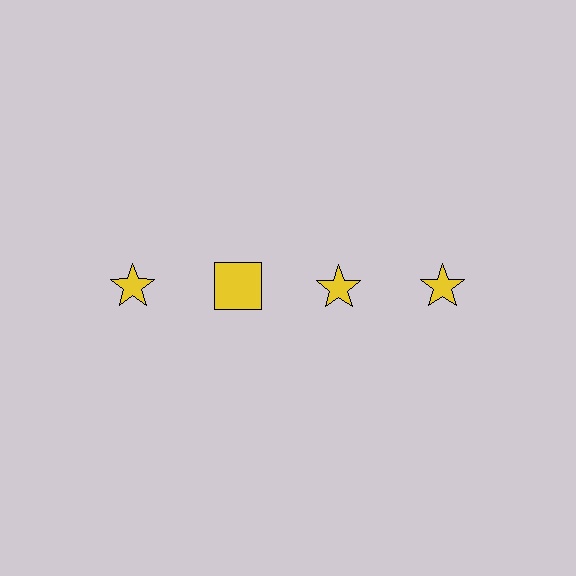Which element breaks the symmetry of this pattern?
The yellow square in the top row, second from left column breaks the symmetry. All other shapes are yellow stars.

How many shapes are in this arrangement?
There are 4 shapes arranged in a grid pattern.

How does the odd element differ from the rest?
It has a different shape: square instead of star.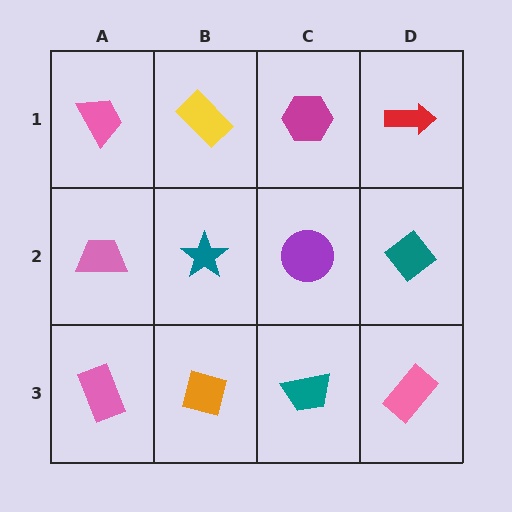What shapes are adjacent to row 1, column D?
A teal diamond (row 2, column D), a magenta hexagon (row 1, column C).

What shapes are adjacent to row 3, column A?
A pink trapezoid (row 2, column A), an orange diamond (row 3, column B).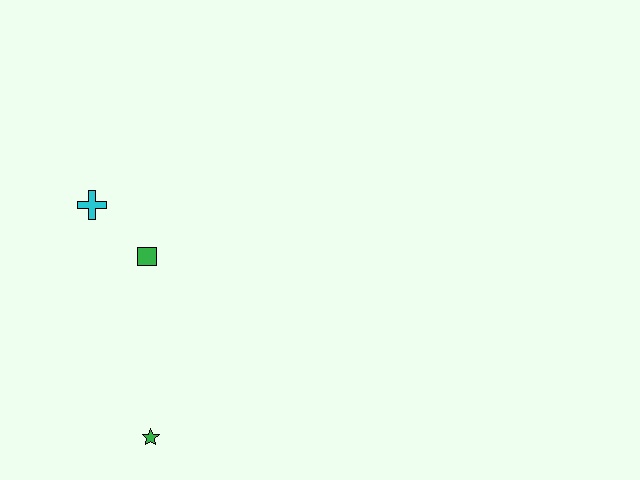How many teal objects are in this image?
There are no teal objects.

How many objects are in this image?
There are 3 objects.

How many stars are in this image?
There is 1 star.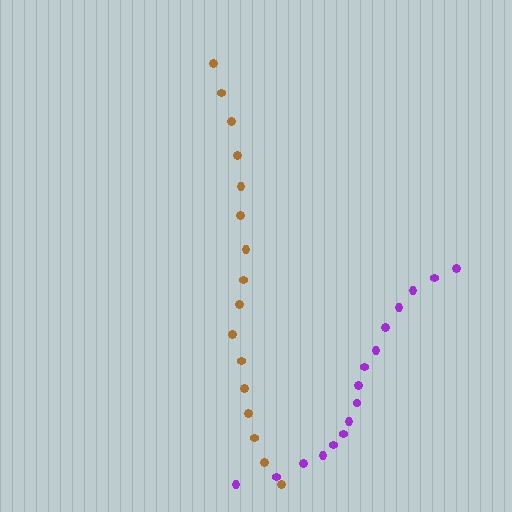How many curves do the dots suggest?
There are 2 distinct paths.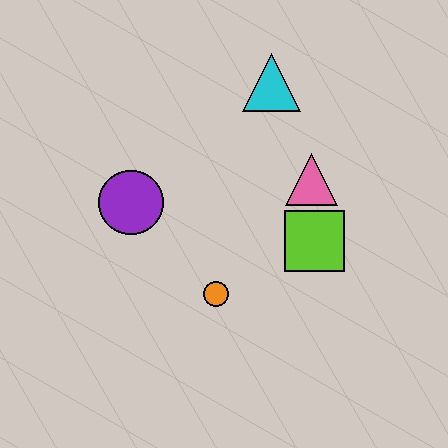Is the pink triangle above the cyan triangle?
No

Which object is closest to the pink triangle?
The lime square is closest to the pink triangle.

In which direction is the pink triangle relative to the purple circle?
The pink triangle is to the right of the purple circle.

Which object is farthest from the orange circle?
The cyan triangle is farthest from the orange circle.